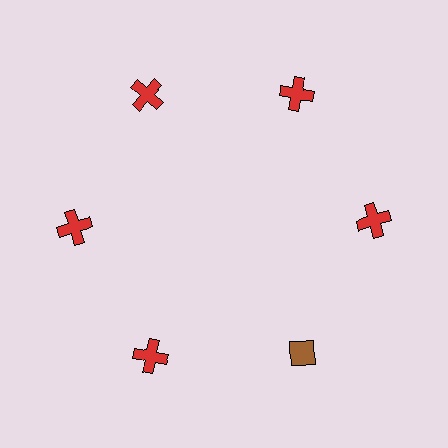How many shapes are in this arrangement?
There are 6 shapes arranged in a ring pattern.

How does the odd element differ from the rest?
It differs in both color (brown instead of red) and shape (diamond instead of cross).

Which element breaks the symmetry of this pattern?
The brown diamond at roughly the 5 o'clock position breaks the symmetry. All other shapes are red crosses.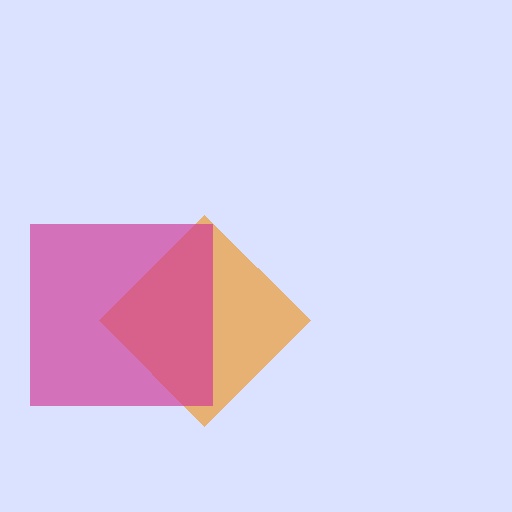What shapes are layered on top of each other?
The layered shapes are: an orange diamond, a magenta square.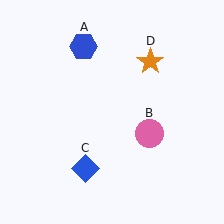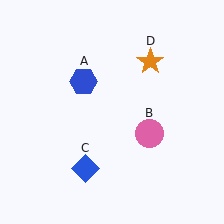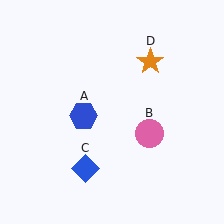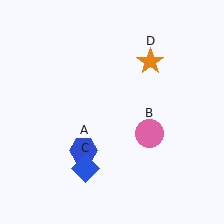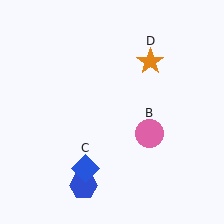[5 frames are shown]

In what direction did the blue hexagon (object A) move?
The blue hexagon (object A) moved down.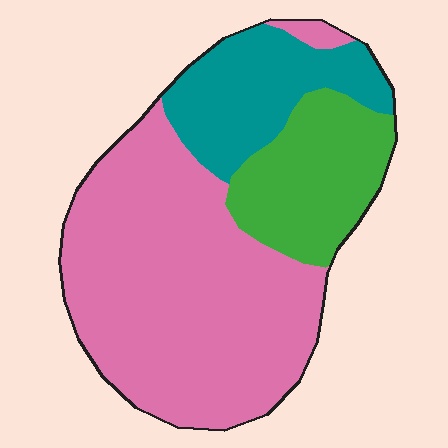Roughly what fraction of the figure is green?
Green covers roughly 20% of the figure.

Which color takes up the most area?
Pink, at roughly 60%.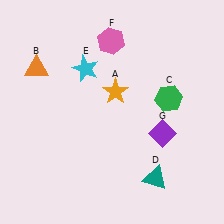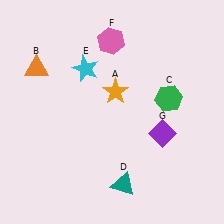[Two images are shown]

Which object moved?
The teal triangle (D) moved left.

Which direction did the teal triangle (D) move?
The teal triangle (D) moved left.